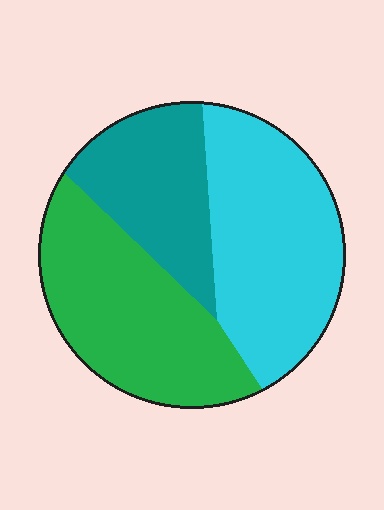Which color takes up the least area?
Teal, at roughly 25%.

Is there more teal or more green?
Green.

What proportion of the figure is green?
Green covers roughly 35% of the figure.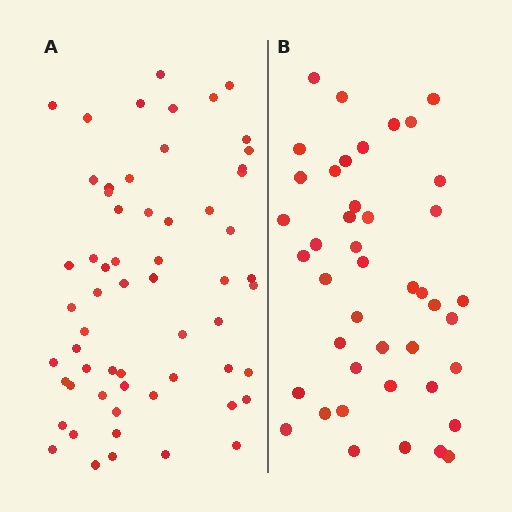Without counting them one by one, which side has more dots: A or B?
Region A (the left region) has more dots.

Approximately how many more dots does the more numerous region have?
Region A has approximately 15 more dots than region B.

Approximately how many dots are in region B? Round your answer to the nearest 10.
About 40 dots. (The exact count is 43, which rounds to 40.)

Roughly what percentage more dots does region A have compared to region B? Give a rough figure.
About 40% more.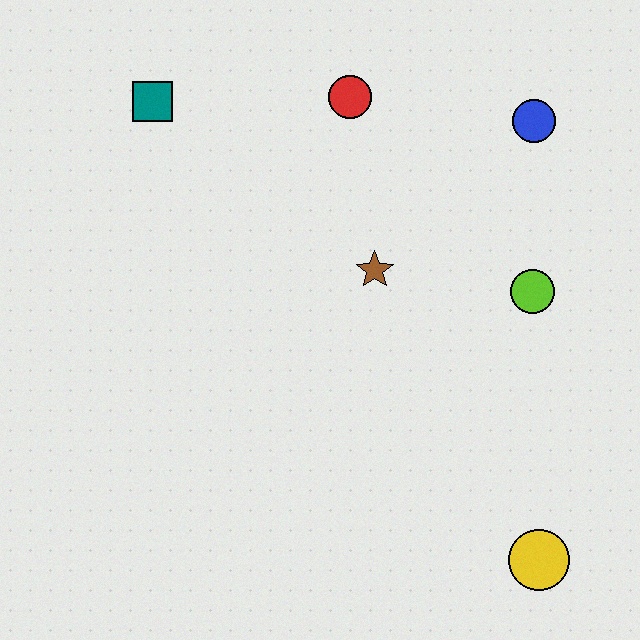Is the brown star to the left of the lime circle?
Yes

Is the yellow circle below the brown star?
Yes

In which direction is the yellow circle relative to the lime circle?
The yellow circle is below the lime circle.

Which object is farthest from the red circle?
The yellow circle is farthest from the red circle.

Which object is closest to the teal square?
The red circle is closest to the teal square.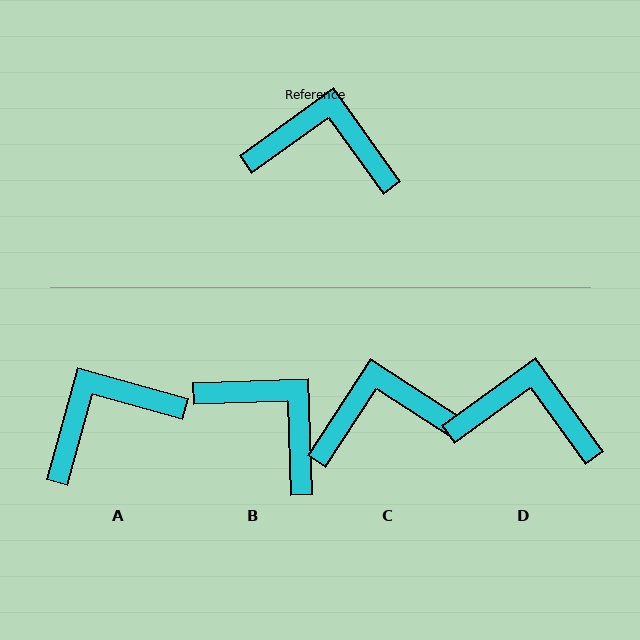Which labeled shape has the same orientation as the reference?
D.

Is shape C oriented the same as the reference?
No, it is off by about 21 degrees.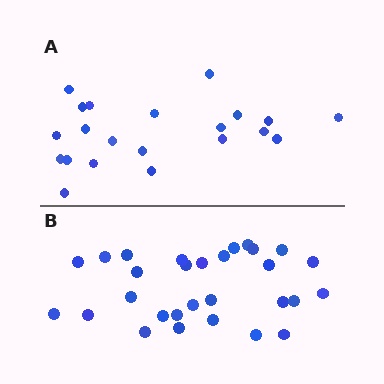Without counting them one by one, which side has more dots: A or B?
Region B (the bottom region) has more dots.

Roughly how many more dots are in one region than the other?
Region B has roughly 8 or so more dots than region A.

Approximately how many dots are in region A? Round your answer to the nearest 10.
About 20 dots. (The exact count is 21, which rounds to 20.)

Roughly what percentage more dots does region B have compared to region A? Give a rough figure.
About 40% more.